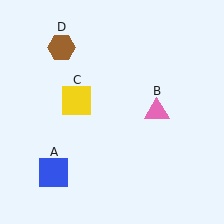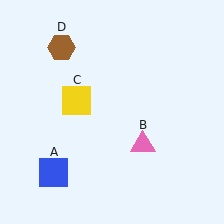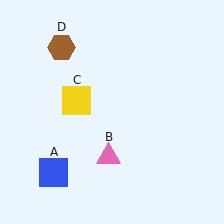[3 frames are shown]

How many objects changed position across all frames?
1 object changed position: pink triangle (object B).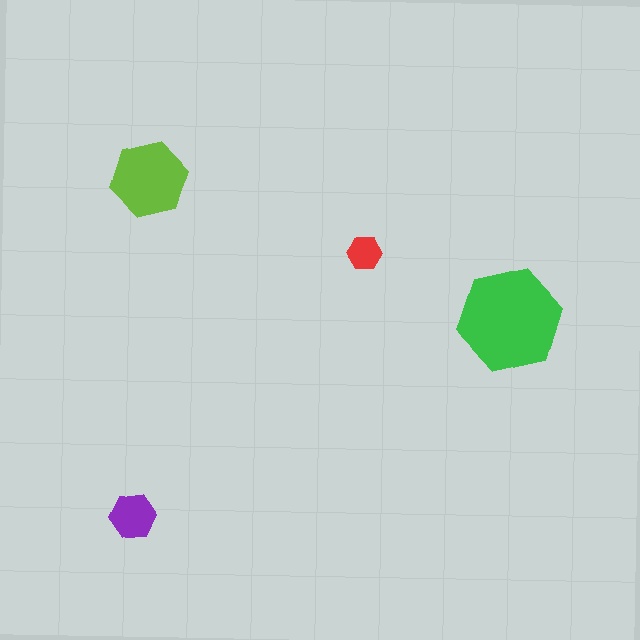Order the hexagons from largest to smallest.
the green one, the lime one, the purple one, the red one.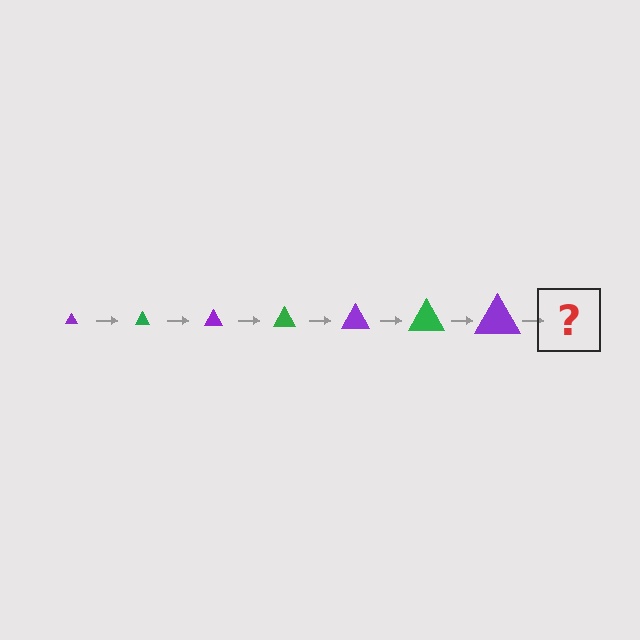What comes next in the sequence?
The next element should be a green triangle, larger than the previous one.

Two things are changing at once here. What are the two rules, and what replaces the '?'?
The two rules are that the triangle grows larger each step and the color cycles through purple and green. The '?' should be a green triangle, larger than the previous one.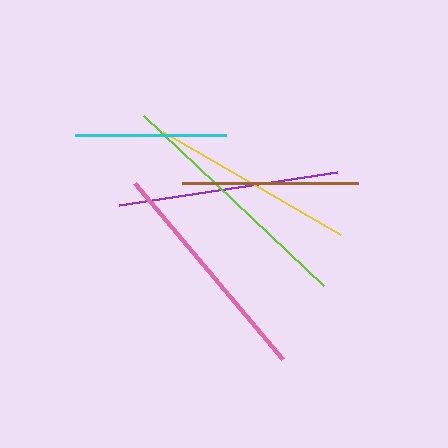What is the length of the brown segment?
The brown segment is approximately 176 pixels long.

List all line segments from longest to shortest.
From longest to shortest: lime, pink, purple, yellow, brown, cyan.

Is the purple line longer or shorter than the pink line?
The pink line is longer than the purple line.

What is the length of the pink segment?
The pink segment is approximately 230 pixels long.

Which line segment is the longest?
The lime line is the longest at approximately 248 pixels.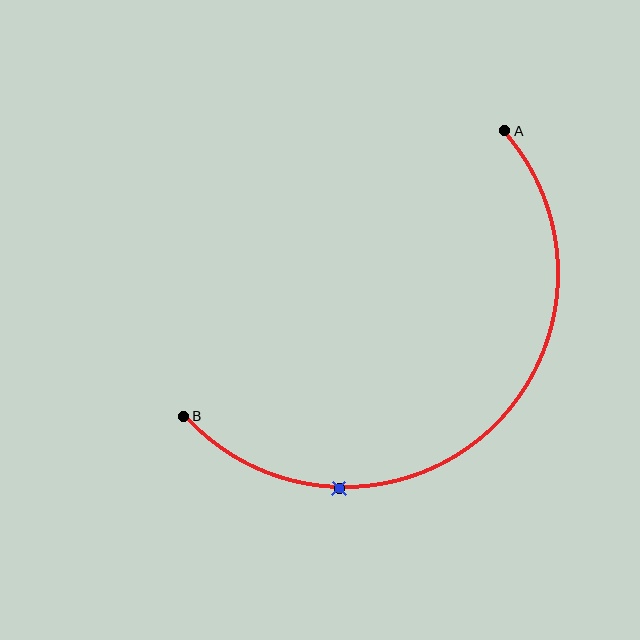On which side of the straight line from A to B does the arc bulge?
The arc bulges below and to the right of the straight line connecting A and B.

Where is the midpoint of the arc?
The arc midpoint is the point on the curve farthest from the straight line joining A and B. It sits below and to the right of that line.